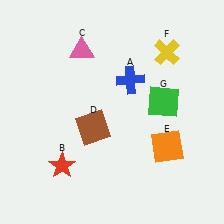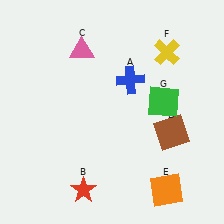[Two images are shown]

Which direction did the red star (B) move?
The red star (B) moved down.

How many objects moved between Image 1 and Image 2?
3 objects moved between the two images.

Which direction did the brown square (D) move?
The brown square (D) moved right.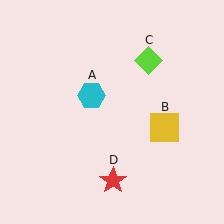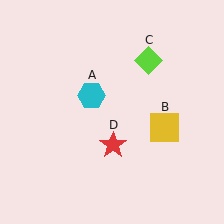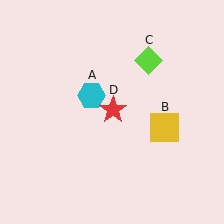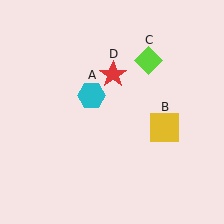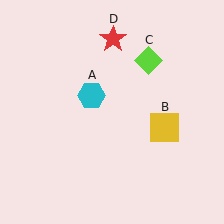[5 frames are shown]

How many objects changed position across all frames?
1 object changed position: red star (object D).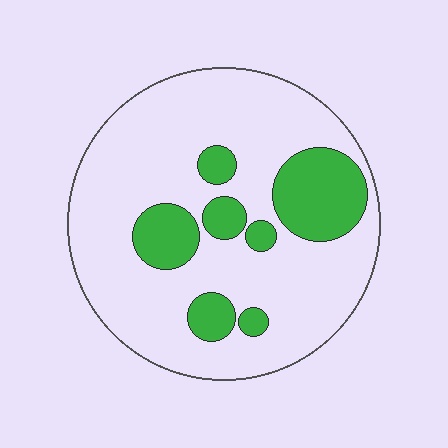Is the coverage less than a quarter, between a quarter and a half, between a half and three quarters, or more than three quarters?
Less than a quarter.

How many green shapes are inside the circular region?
7.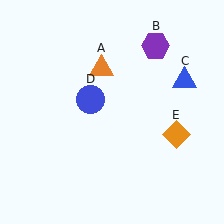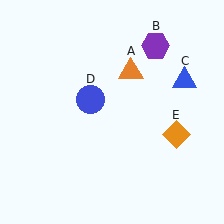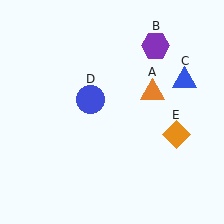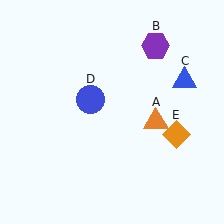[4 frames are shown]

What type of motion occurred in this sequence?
The orange triangle (object A) rotated clockwise around the center of the scene.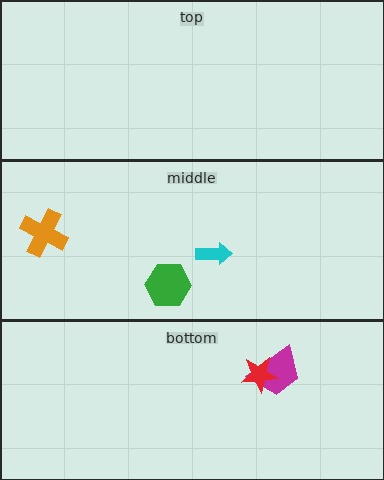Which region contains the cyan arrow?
The middle region.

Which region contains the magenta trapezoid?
The bottom region.